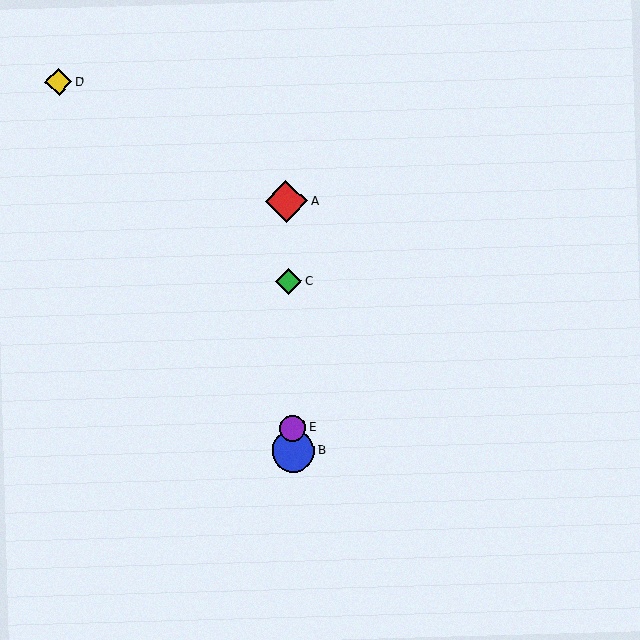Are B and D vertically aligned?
No, B is at x≈293 and D is at x≈59.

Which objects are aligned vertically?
Objects A, B, C, E are aligned vertically.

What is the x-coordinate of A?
Object A is at x≈286.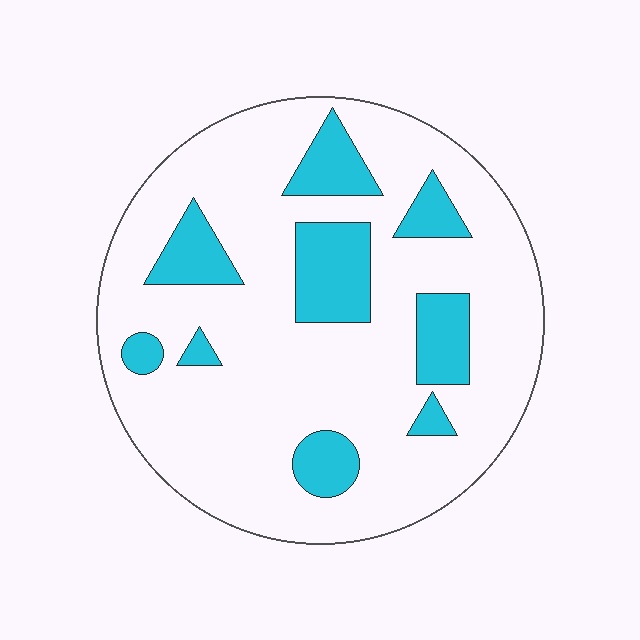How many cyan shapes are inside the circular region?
9.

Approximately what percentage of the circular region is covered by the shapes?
Approximately 20%.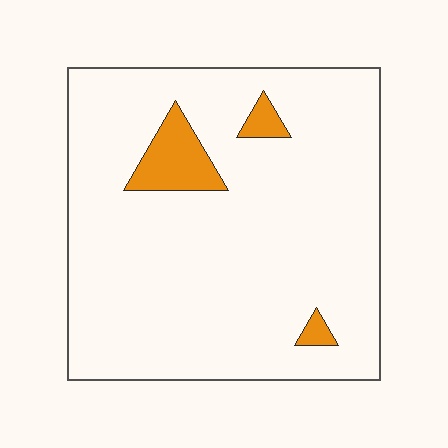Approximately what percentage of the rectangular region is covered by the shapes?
Approximately 5%.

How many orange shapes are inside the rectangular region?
3.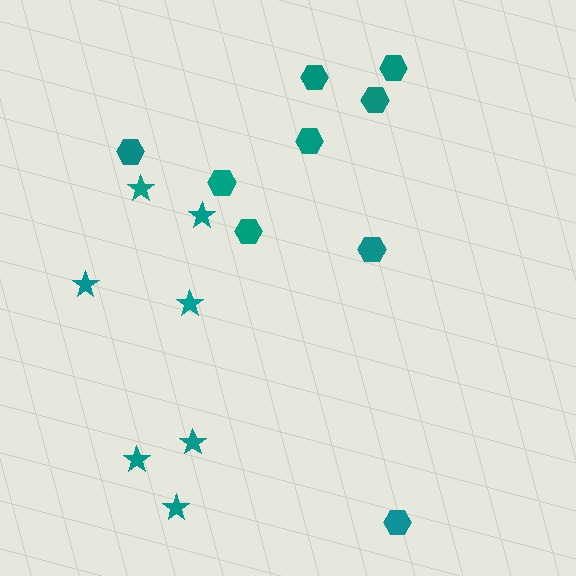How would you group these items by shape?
There are 2 groups: one group of stars (7) and one group of hexagons (9).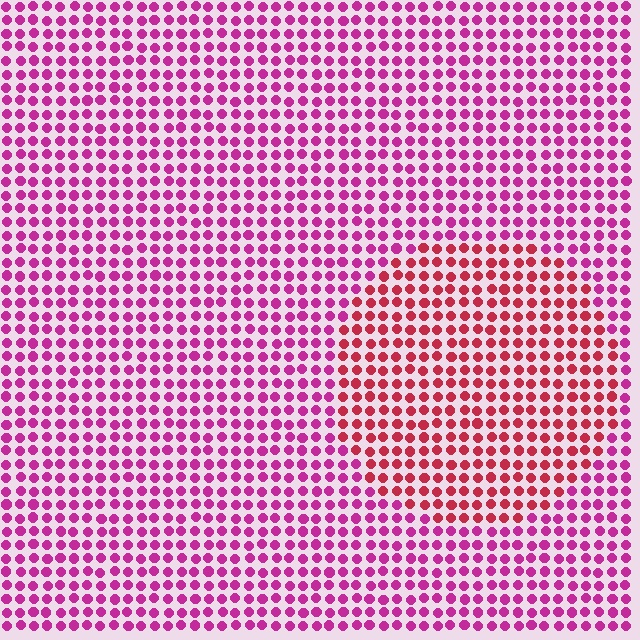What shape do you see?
I see a circle.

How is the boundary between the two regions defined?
The boundary is defined purely by a slight shift in hue (about 33 degrees). Spacing, size, and orientation are identical on both sides.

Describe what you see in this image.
The image is filled with small magenta elements in a uniform arrangement. A circle-shaped region is visible where the elements are tinted to a slightly different hue, forming a subtle color boundary.